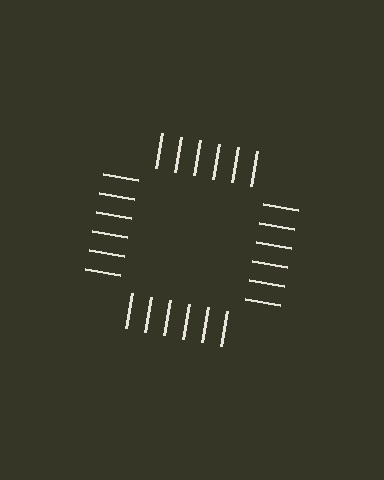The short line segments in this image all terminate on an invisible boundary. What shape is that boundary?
An illusory square — the line segments terminate on its edges but no continuous stroke is drawn.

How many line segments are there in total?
24 — 6 along each of the 4 edges.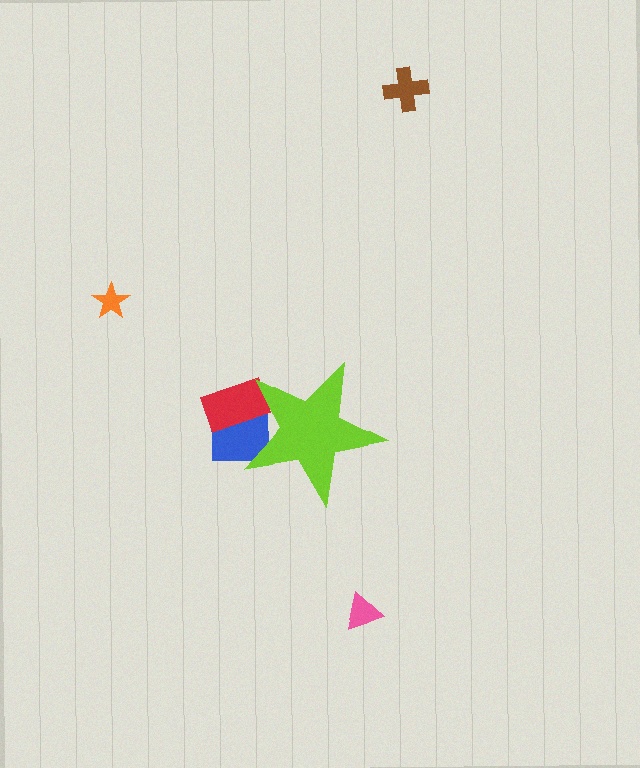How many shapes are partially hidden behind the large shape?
2 shapes are partially hidden.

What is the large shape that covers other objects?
A lime star.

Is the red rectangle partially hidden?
Yes, the red rectangle is partially hidden behind the lime star.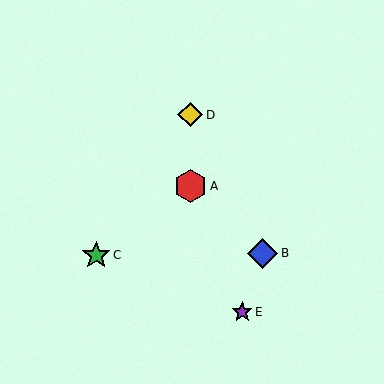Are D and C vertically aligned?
No, D is at x≈190 and C is at x≈96.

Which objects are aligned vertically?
Objects A, D are aligned vertically.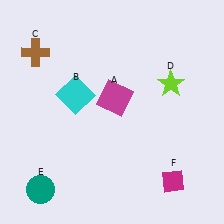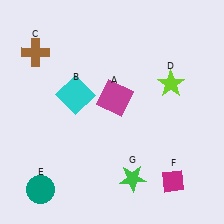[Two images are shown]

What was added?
A green star (G) was added in Image 2.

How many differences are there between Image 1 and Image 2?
There is 1 difference between the two images.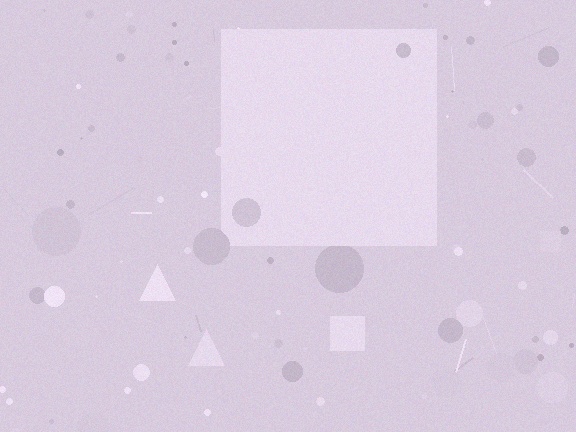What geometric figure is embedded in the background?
A square is embedded in the background.